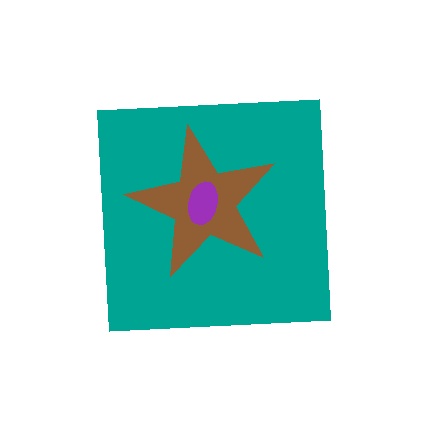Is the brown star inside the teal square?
Yes.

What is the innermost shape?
The purple ellipse.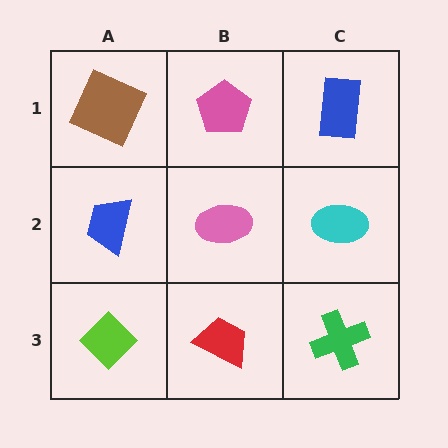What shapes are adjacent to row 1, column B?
A pink ellipse (row 2, column B), a brown square (row 1, column A), a blue rectangle (row 1, column C).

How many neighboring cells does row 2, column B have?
4.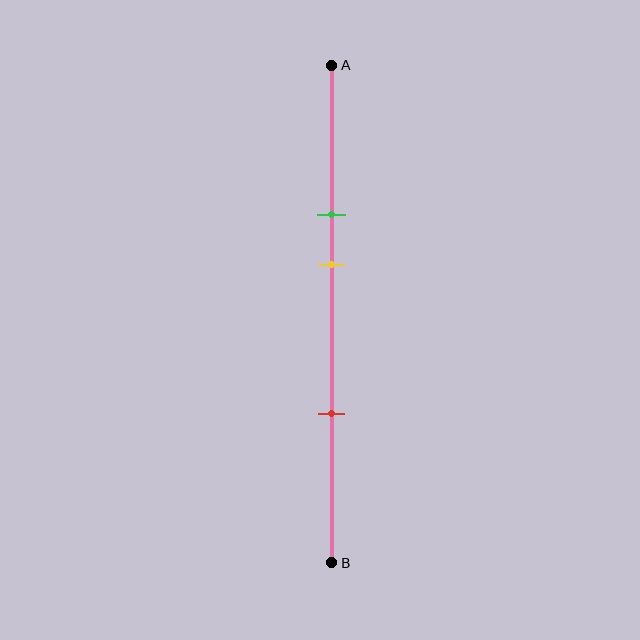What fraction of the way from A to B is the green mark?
The green mark is approximately 30% (0.3) of the way from A to B.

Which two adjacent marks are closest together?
The green and yellow marks are the closest adjacent pair.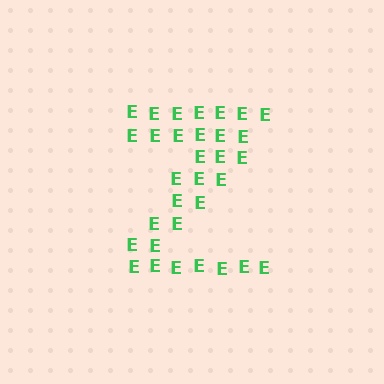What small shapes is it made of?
It is made of small letter E's.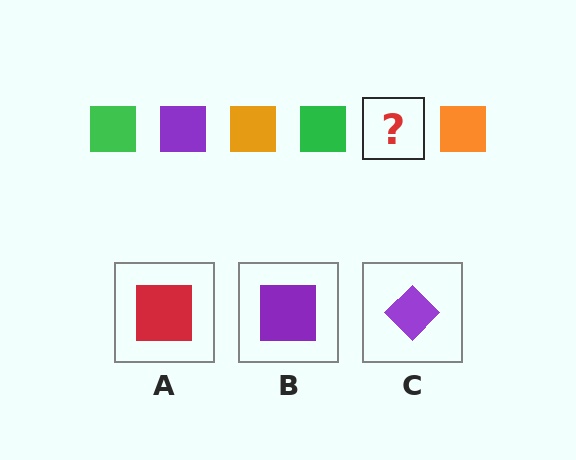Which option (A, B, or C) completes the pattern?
B.